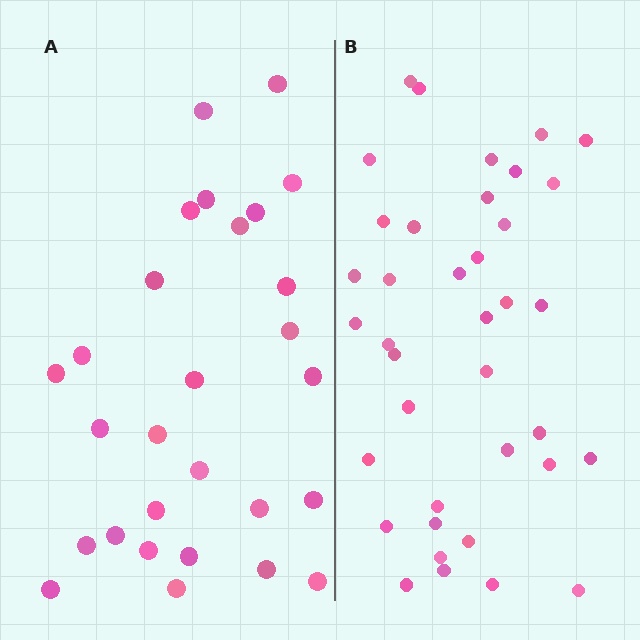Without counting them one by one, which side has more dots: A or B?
Region B (the right region) has more dots.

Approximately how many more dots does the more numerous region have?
Region B has roughly 10 or so more dots than region A.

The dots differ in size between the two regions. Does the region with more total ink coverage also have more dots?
No. Region A has more total ink coverage because its dots are larger, but region B actually contains more individual dots. Total area can be misleading — the number of items is what matters here.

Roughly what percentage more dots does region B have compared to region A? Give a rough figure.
About 35% more.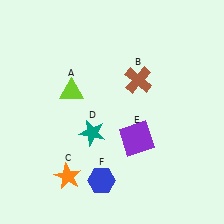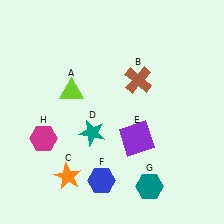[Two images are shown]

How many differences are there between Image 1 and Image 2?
There are 2 differences between the two images.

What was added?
A teal hexagon (G), a magenta hexagon (H) were added in Image 2.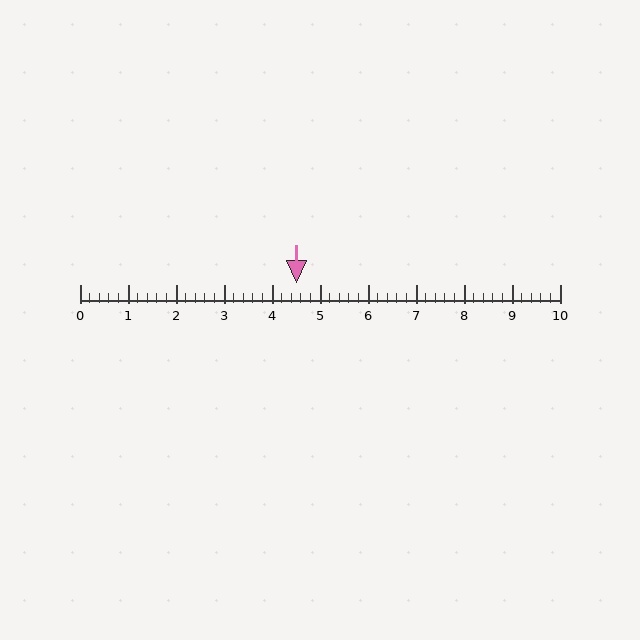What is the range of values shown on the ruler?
The ruler shows values from 0 to 10.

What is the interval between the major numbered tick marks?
The major tick marks are spaced 1 units apart.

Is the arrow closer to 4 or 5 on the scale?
The arrow is closer to 5.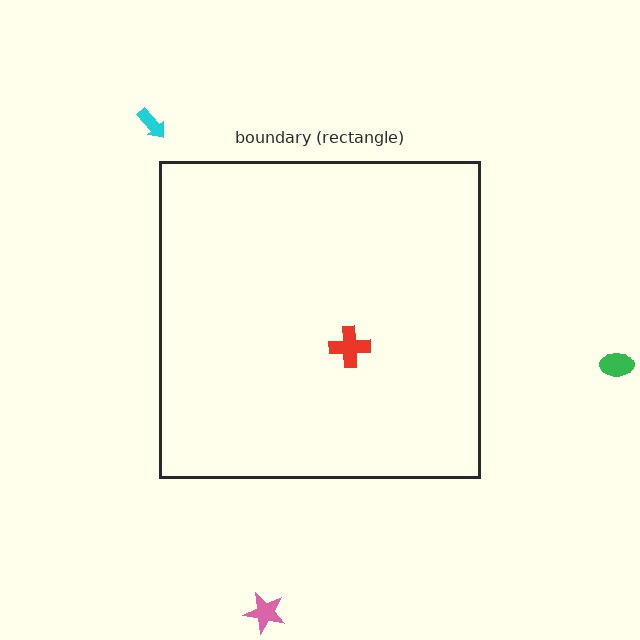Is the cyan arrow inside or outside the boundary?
Outside.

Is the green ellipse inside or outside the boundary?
Outside.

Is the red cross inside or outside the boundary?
Inside.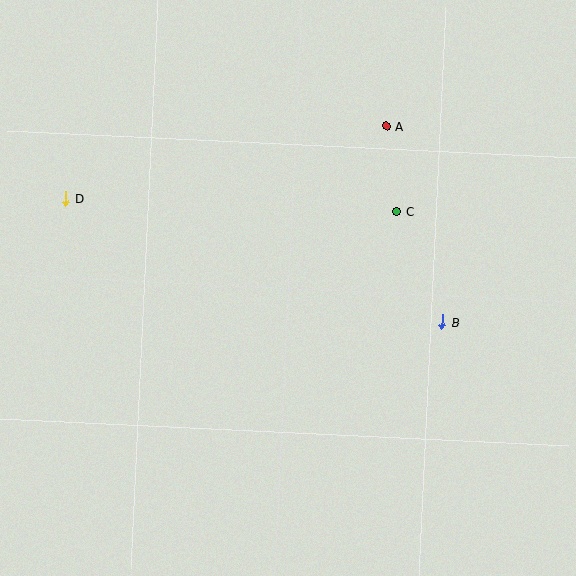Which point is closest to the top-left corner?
Point D is closest to the top-left corner.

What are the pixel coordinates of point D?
Point D is at (66, 199).